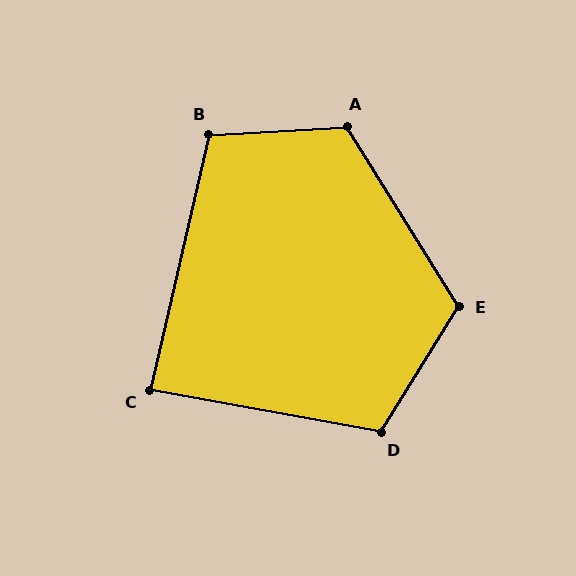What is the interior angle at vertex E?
Approximately 116 degrees (obtuse).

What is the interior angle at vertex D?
Approximately 111 degrees (obtuse).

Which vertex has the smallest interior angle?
C, at approximately 87 degrees.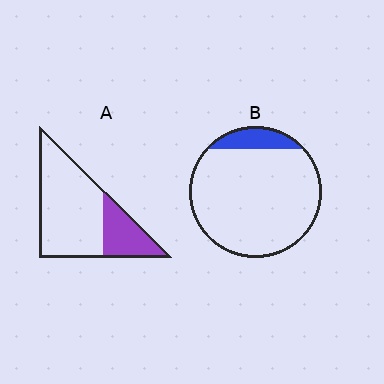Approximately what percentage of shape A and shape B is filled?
A is approximately 25% and B is approximately 10%.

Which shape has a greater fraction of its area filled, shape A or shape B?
Shape A.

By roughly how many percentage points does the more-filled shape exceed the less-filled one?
By roughly 15 percentage points (A over B).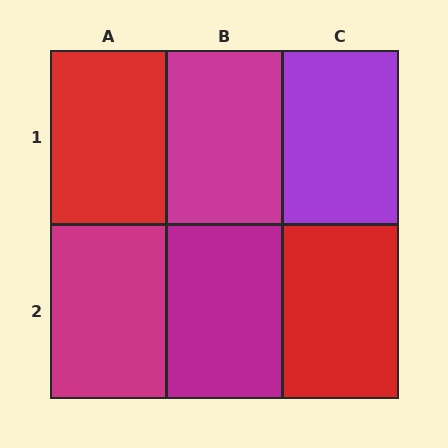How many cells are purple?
1 cell is purple.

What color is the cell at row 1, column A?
Red.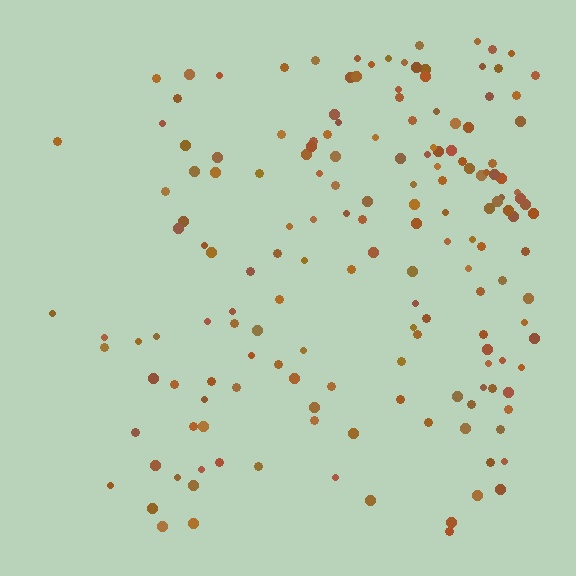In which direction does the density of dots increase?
From left to right, with the right side densest.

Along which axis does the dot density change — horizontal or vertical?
Horizontal.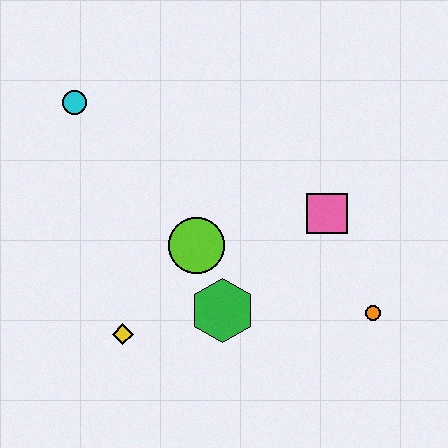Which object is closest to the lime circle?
The green hexagon is closest to the lime circle.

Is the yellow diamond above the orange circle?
No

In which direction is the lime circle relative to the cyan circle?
The lime circle is below the cyan circle.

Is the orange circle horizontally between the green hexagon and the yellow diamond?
No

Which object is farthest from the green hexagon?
The cyan circle is farthest from the green hexagon.